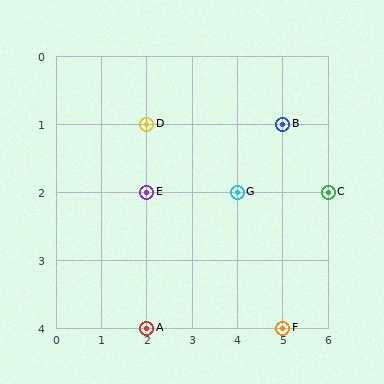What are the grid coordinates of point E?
Point E is at grid coordinates (2, 2).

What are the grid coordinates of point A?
Point A is at grid coordinates (2, 4).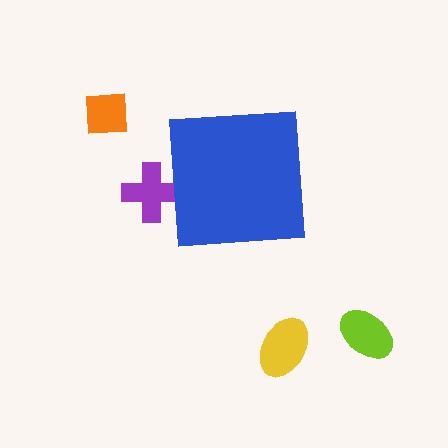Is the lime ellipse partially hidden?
No, the lime ellipse is fully visible.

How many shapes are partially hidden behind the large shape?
1 shape is partially hidden.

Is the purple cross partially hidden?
Yes, the purple cross is partially hidden behind the blue square.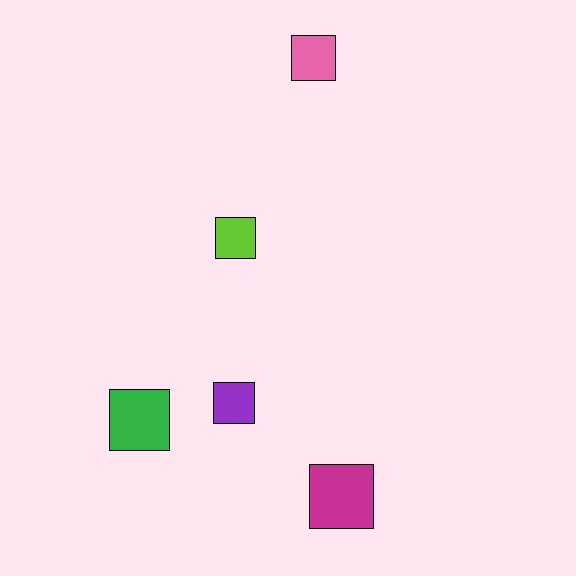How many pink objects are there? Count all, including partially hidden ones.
There is 1 pink object.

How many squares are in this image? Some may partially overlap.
There are 5 squares.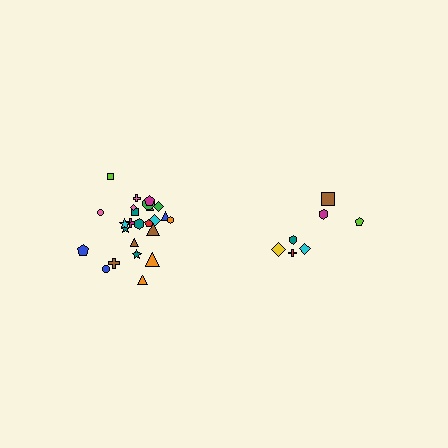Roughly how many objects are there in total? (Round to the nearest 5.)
Roughly 30 objects in total.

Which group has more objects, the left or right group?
The left group.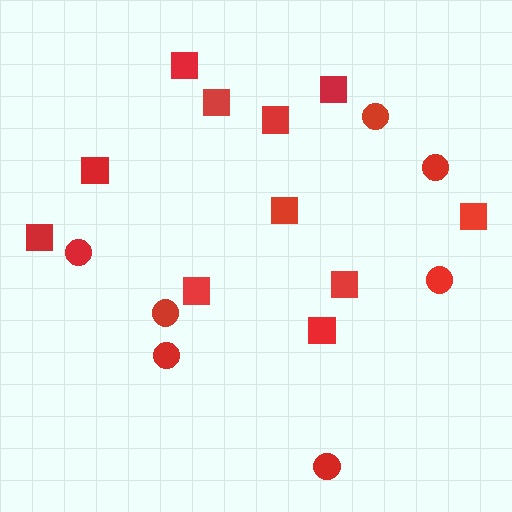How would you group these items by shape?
There are 2 groups: one group of squares (11) and one group of circles (7).